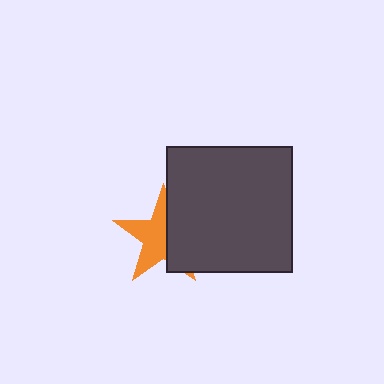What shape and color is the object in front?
The object in front is a dark gray square.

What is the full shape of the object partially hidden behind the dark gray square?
The partially hidden object is an orange star.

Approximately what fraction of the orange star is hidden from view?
Roughly 45% of the orange star is hidden behind the dark gray square.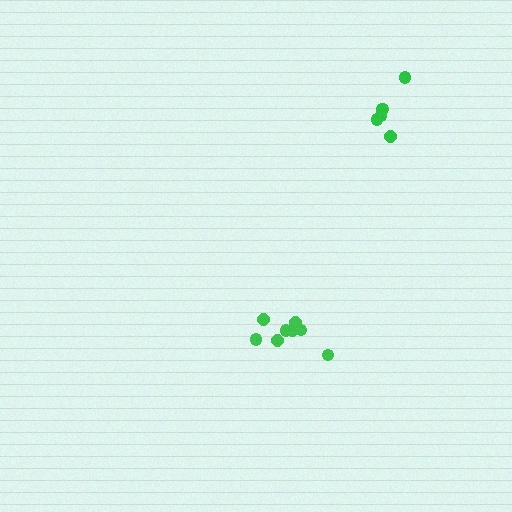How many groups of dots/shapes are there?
There are 2 groups.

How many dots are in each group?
Group 1: 5 dots, Group 2: 8 dots (13 total).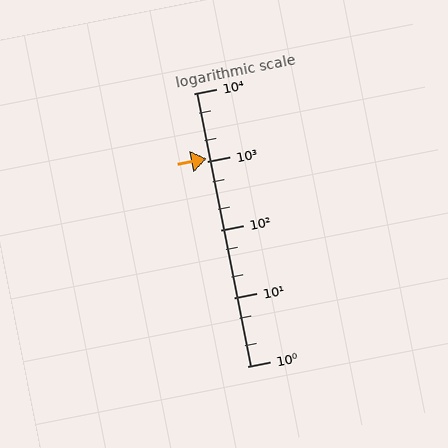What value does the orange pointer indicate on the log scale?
The pointer indicates approximately 1100.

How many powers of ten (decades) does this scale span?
The scale spans 4 decades, from 1 to 10000.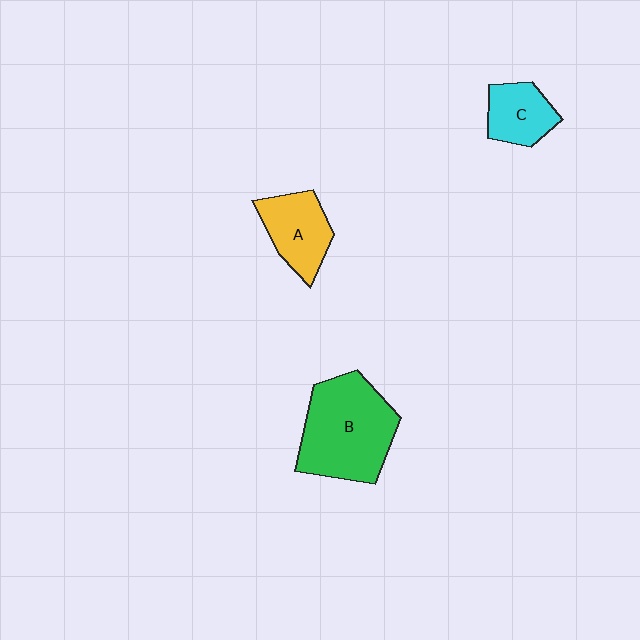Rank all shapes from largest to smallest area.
From largest to smallest: B (green), A (yellow), C (cyan).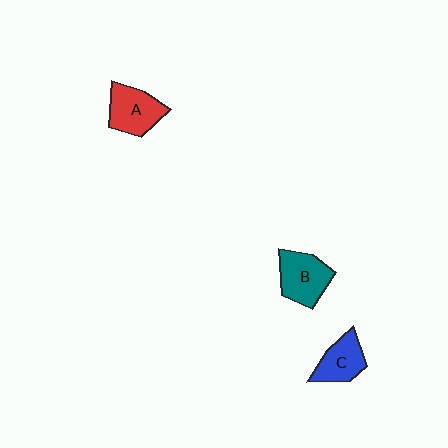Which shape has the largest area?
Shape B (teal).